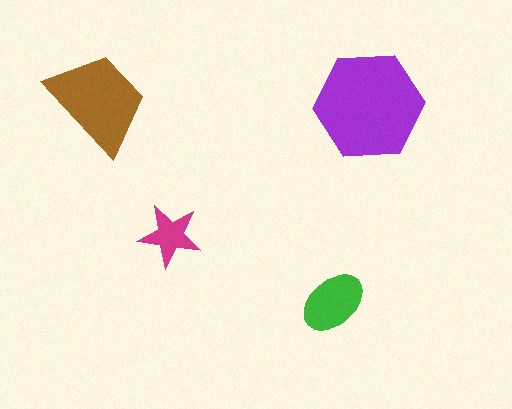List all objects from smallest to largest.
The magenta star, the green ellipse, the brown trapezoid, the purple hexagon.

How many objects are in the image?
There are 4 objects in the image.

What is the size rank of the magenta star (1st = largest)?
4th.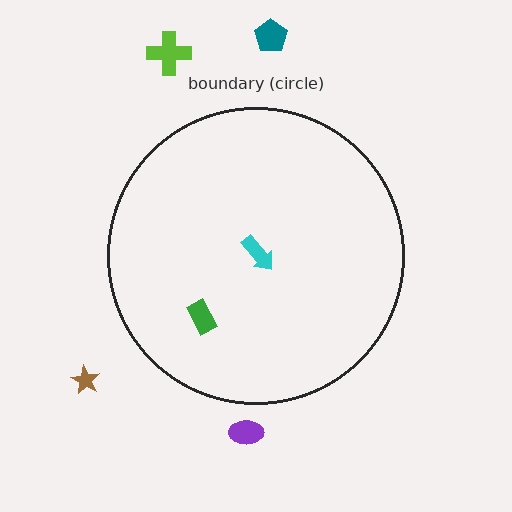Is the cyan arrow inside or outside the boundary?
Inside.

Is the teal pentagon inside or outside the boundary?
Outside.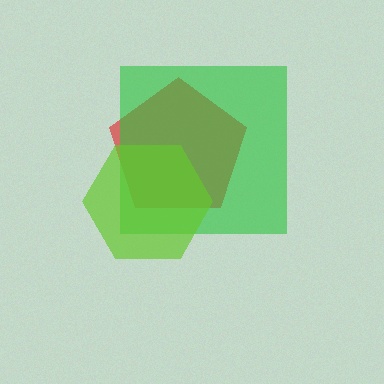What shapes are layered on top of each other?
The layered shapes are: a red pentagon, a green square, a lime hexagon.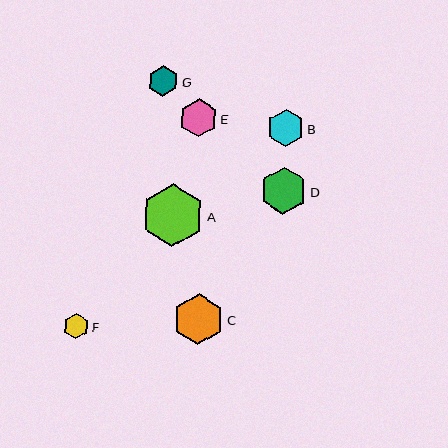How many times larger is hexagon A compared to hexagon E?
Hexagon A is approximately 1.7 times the size of hexagon E.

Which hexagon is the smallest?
Hexagon F is the smallest with a size of approximately 26 pixels.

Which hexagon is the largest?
Hexagon A is the largest with a size of approximately 63 pixels.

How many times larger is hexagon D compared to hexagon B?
Hexagon D is approximately 1.3 times the size of hexagon B.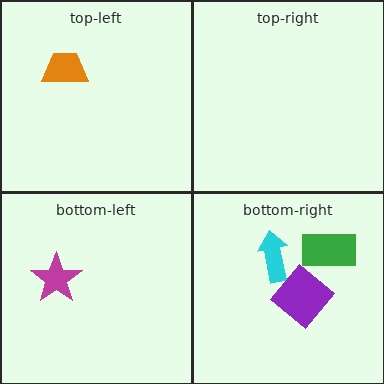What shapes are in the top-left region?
The orange trapezoid.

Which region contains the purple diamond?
The bottom-right region.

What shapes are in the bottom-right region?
The cyan arrow, the purple diamond, the green rectangle.